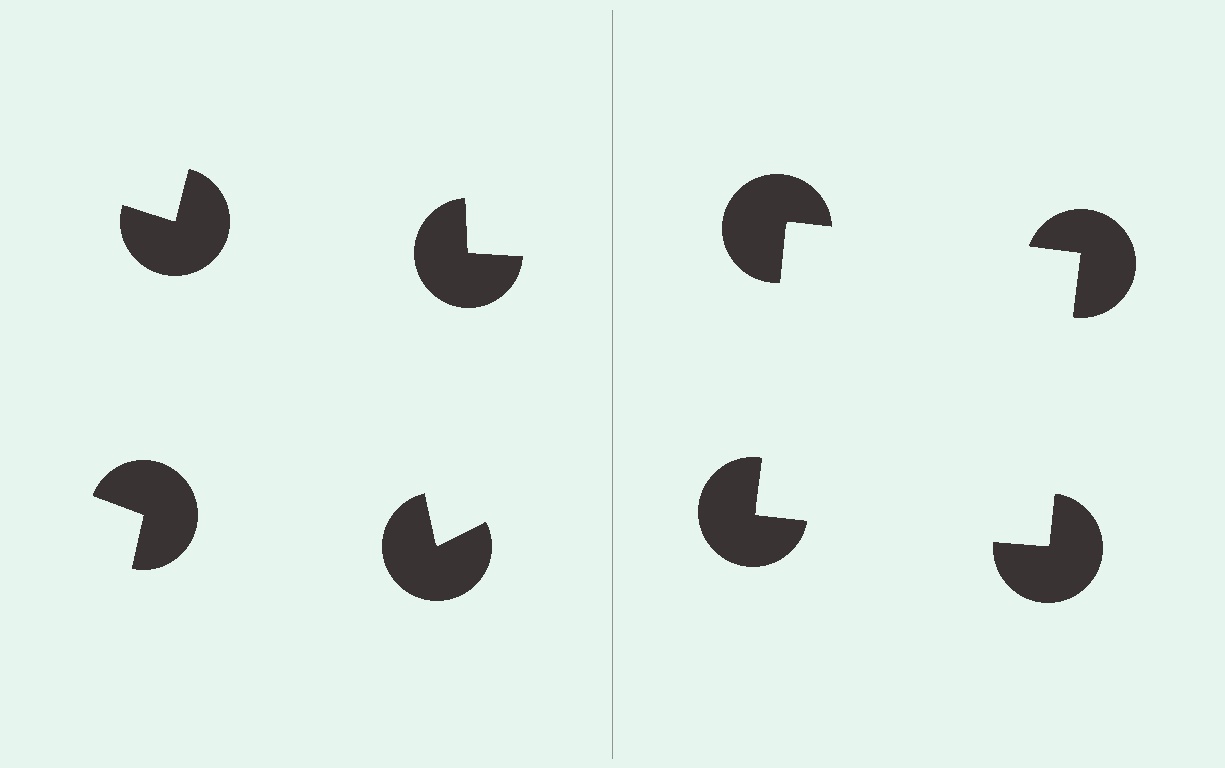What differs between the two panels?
The pac-man discs are positioned identically on both sides; only the wedge orientations differ. On the right they align to a square; on the left they are misaligned.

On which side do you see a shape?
An illusory square appears on the right side. On the left side the wedge cuts are rotated, so no coherent shape forms.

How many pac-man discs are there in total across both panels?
8 — 4 on each side.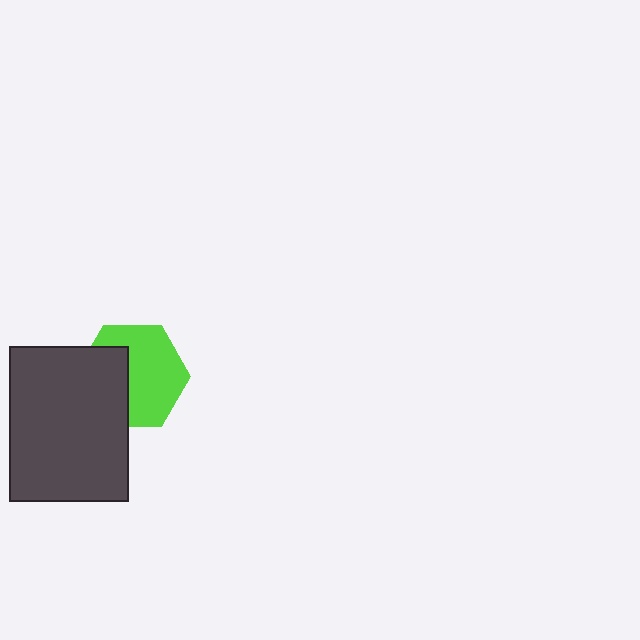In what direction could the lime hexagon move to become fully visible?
The lime hexagon could move right. That would shift it out from behind the dark gray rectangle entirely.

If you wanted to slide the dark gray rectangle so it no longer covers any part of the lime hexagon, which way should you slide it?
Slide it left — that is the most direct way to separate the two shapes.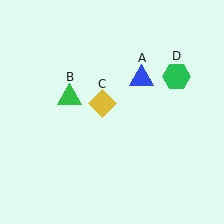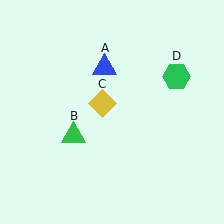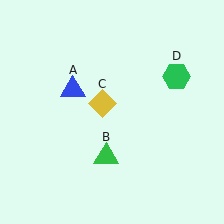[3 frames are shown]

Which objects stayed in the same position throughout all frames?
Yellow diamond (object C) and green hexagon (object D) remained stationary.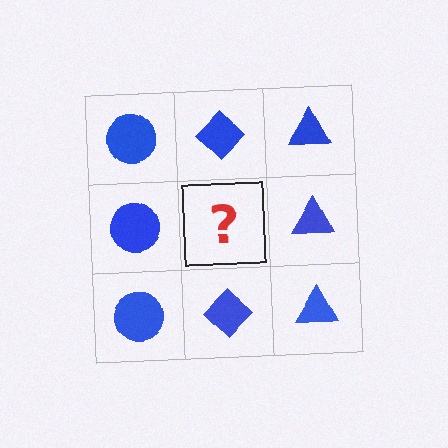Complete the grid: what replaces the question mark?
The question mark should be replaced with a blue diamond.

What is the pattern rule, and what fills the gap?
The rule is that each column has a consistent shape. The gap should be filled with a blue diamond.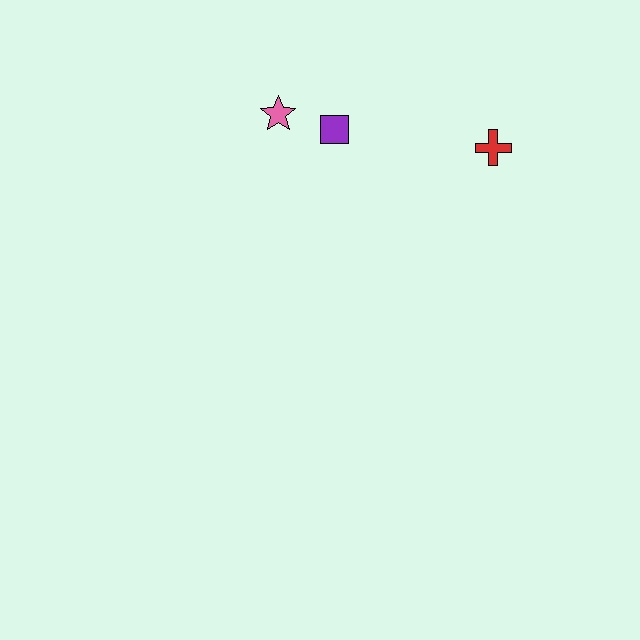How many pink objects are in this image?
There is 1 pink object.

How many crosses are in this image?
There is 1 cross.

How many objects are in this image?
There are 3 objects.